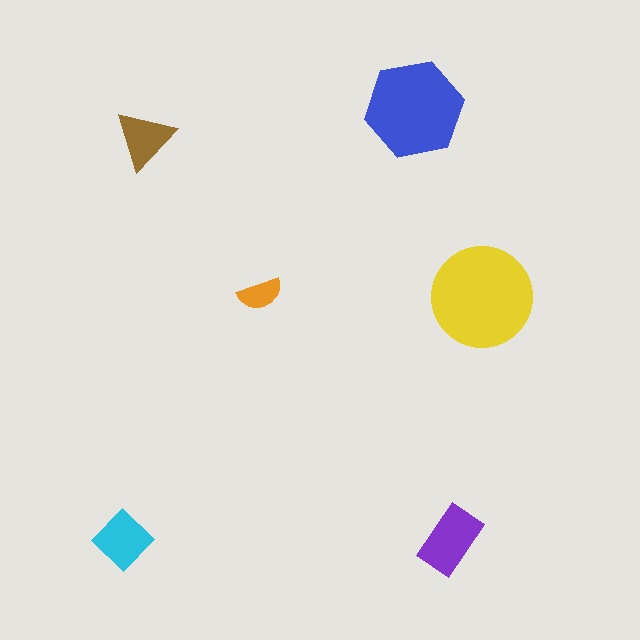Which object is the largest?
The yellow circle.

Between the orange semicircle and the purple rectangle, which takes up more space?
The purple rectangle.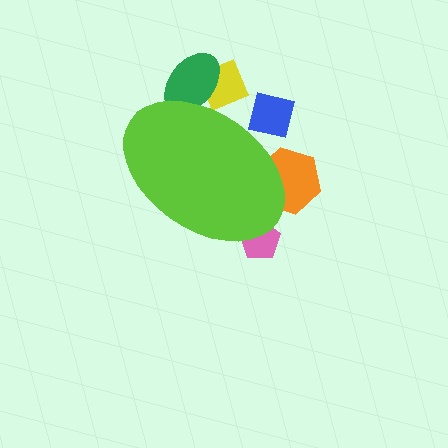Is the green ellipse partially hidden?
Yes, the green ellipse is partially hidden behind the lime ellipse.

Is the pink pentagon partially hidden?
Yes, the pink pentagon is partially hidden behind the lime ellipse.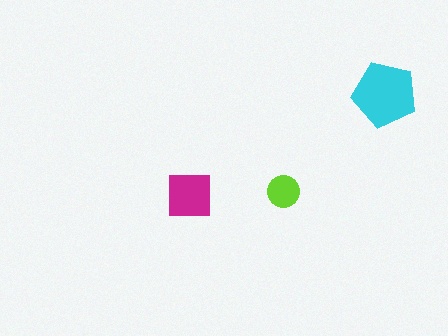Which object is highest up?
The cyan pentagon is topmost.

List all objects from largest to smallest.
The cyan pentagon, the magenta square, the lime circle.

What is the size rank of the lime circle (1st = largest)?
3rd.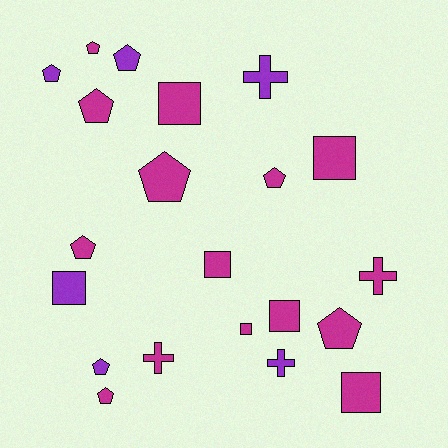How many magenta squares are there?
There are 6 magenta squares.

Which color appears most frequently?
Magenta, with 15 objects.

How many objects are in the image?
There are 21 objects.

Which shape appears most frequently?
Pentagon, with 10 objects.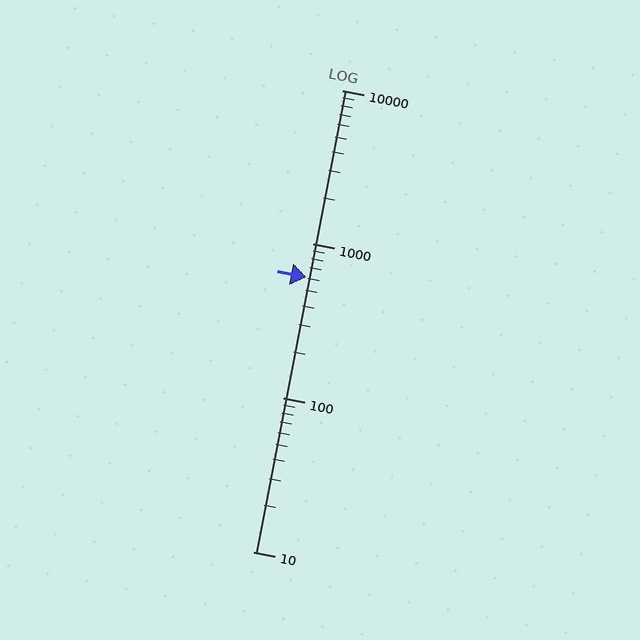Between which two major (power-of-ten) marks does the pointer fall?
The pointer is between 100 and 1000.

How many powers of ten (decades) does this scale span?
The scale spans 3 decades, from 10 to 10000.